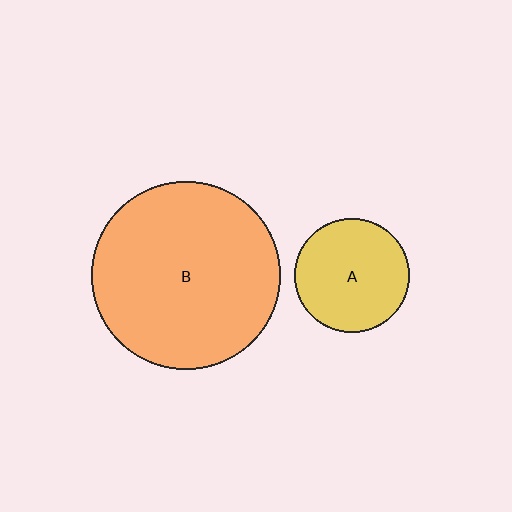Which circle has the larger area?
Circle B (orange).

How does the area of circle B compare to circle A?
Approximately 2.7 times.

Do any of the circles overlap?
No, none of the circles overlap.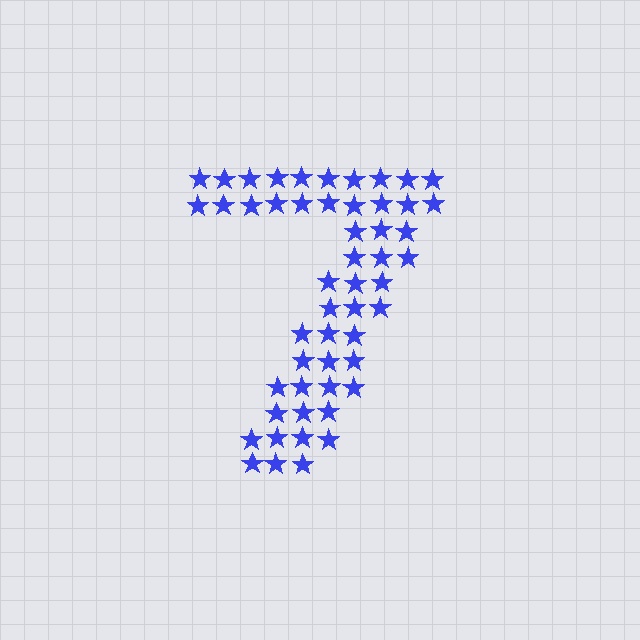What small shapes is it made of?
It is made of small stars.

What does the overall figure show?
The overall figure shows the digit 7.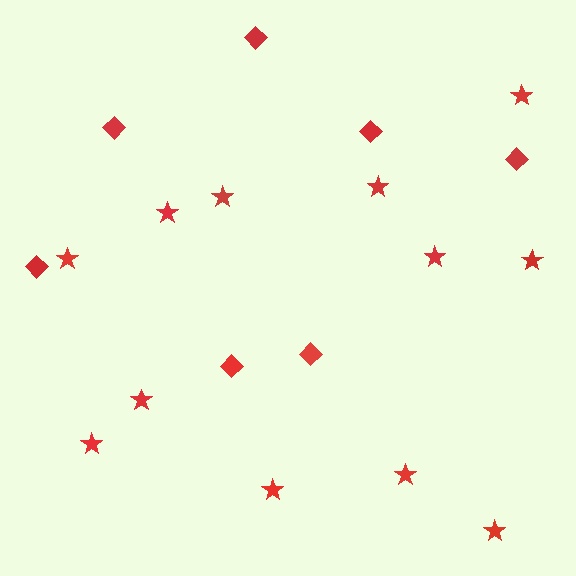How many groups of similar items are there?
There are 2 groups: one group of diamonds (7) and one group of stars (12).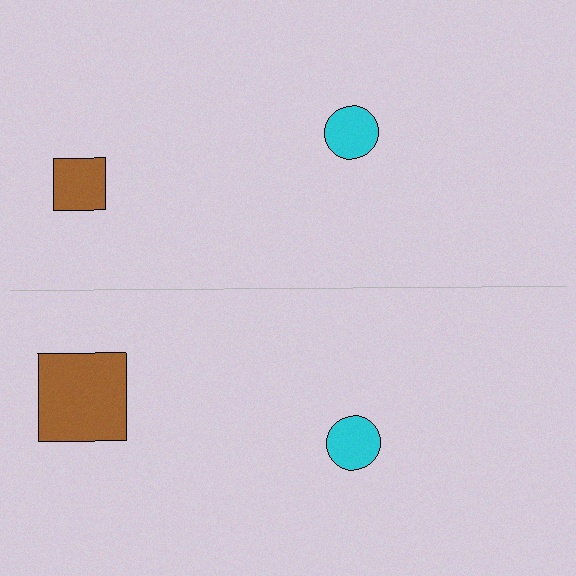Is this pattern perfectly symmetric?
No, the pattern is not perfectly symmetric. The brown square on the bottom side has a different size than its mirror counterpart.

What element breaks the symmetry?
The brown square on the bottom side has a different size than its mirror counterpart.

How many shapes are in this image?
There are 4 shapes in this image.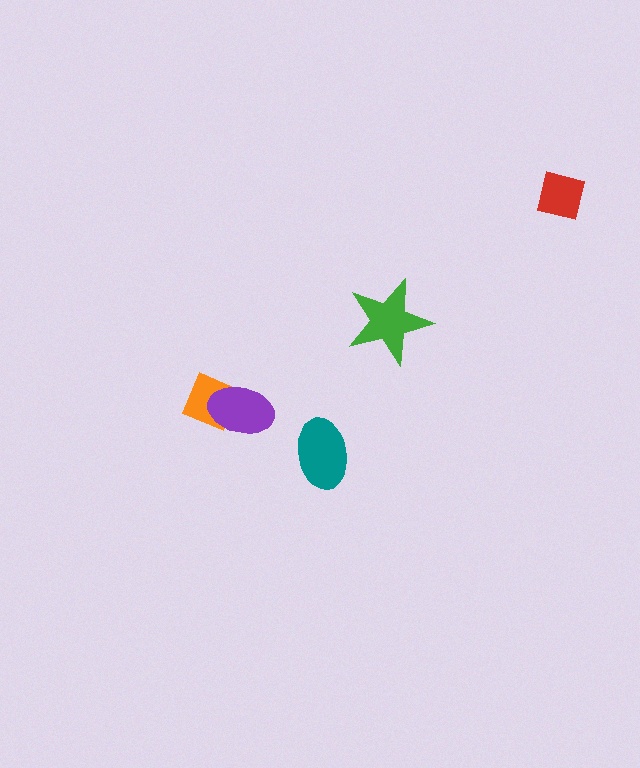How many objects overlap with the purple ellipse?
1 object overlaps with the purple ellipse.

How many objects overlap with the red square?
0 objects overlap with the red square.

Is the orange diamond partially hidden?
Yes, it is partially covered by another shape.